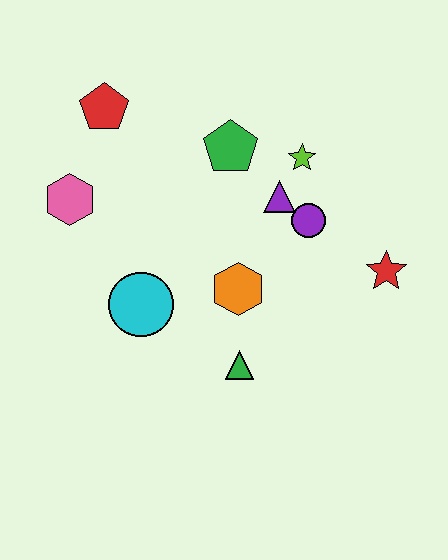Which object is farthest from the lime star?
The pink hexagon is farthest from the lime star.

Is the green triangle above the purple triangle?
No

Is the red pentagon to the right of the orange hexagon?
No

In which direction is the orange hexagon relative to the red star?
The orange hexagon is to the left of the red star.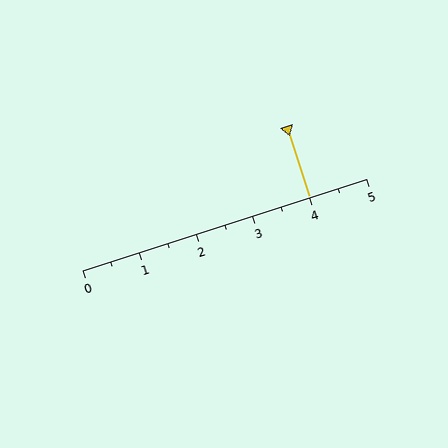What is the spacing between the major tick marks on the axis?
The major ticks are spaced 1 apart.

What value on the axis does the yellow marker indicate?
The marker indicates approximately 4.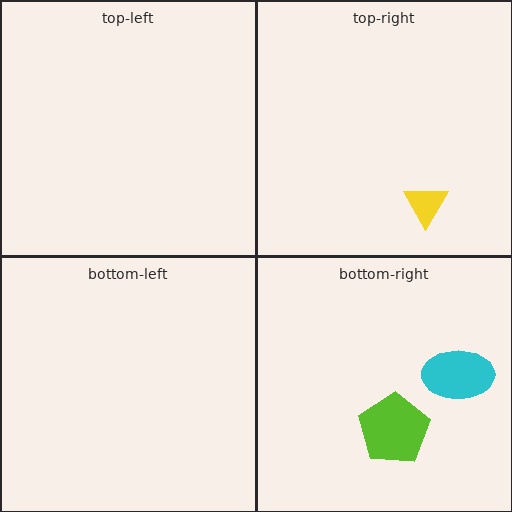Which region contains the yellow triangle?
The top-right region.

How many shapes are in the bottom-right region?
2.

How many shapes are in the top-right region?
1.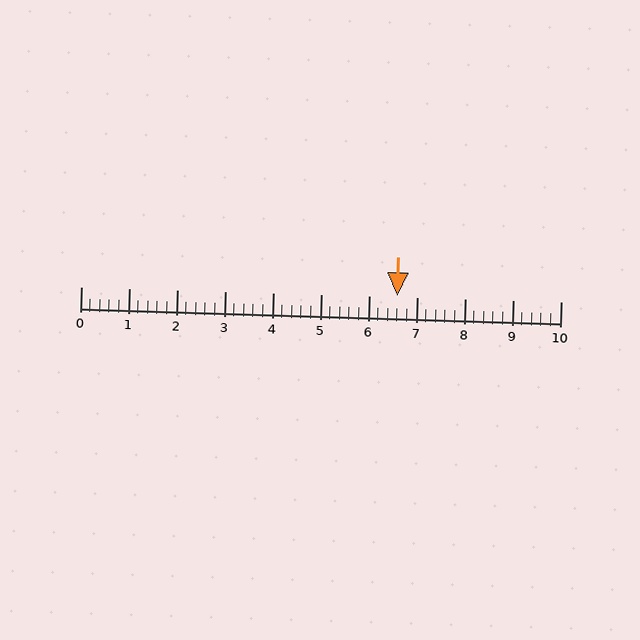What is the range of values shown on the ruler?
The ruler shows values from 0 to 10.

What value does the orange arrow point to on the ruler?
The orange arrow points to approximately 6.6.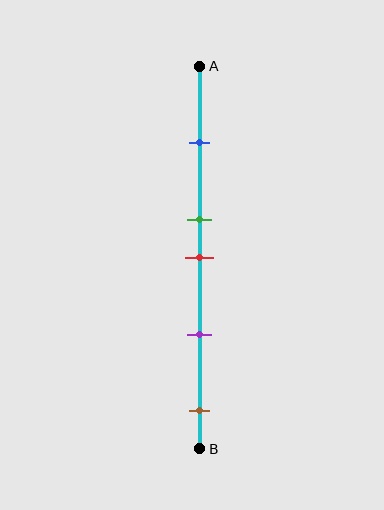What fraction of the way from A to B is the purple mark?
The purple mark is approximately 70% (0.7) of the way from A to B.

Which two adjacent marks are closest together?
The green and red marks are the closest adjacent pair.